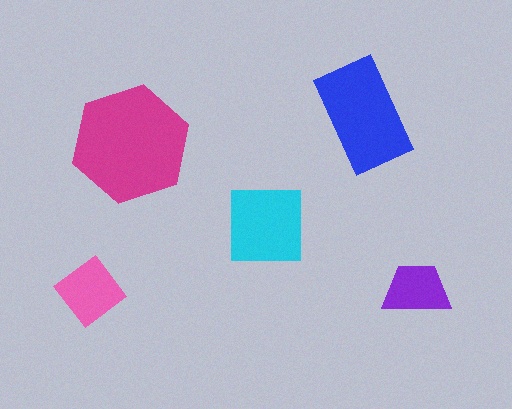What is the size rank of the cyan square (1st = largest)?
3rd.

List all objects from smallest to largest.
The purple trapezoid, the pink diamond, the cyan square, the blue rectangle, the magenta hexagon.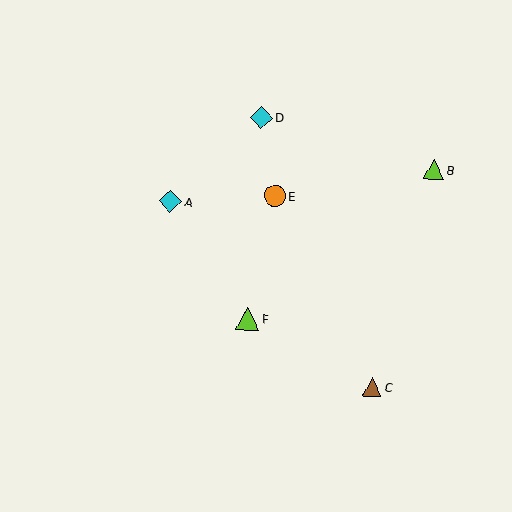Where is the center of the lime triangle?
The center of the lime triangle is at (434, 169).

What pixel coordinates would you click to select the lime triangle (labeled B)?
Click at (434, 169) to select the lime triangle B.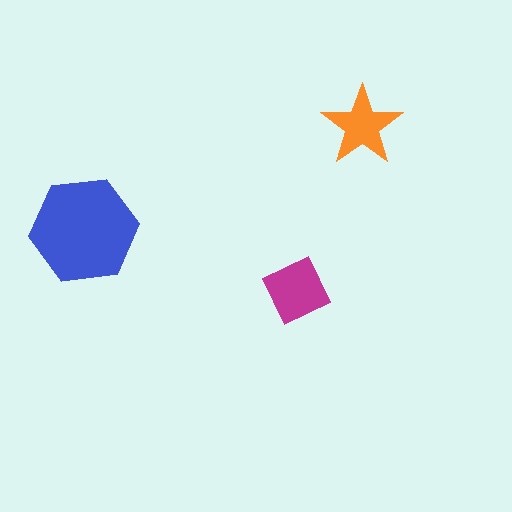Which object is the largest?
The blue hexagon.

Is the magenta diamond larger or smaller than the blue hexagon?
Smaller.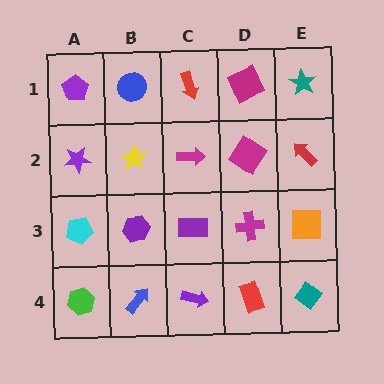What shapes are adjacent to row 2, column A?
A purple pentagon (row 1, column A), a cyan pentagon (row 3, column A), a yellow star (row 2, column B).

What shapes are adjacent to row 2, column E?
A teal star (row 1, column E), an orange square (row 3, column E), a magenta diamond (row 2, column D).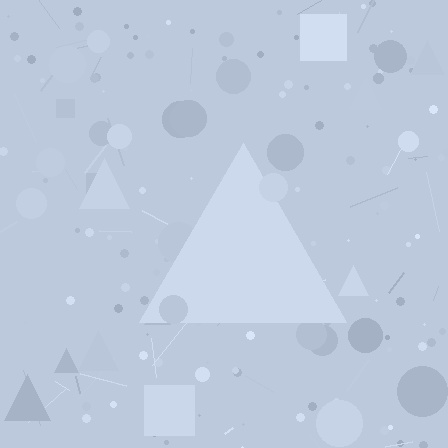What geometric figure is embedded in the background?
A triangle is embedded in the background.